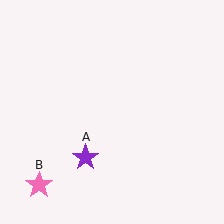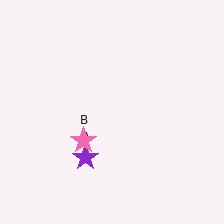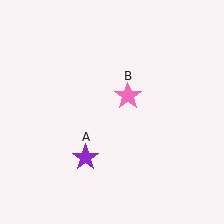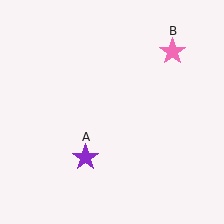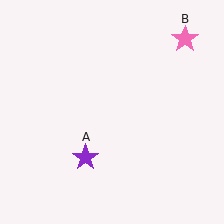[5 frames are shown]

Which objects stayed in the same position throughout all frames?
Purple star (object A) remained stationary.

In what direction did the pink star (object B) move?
The pink star (object B) moved up and to the right.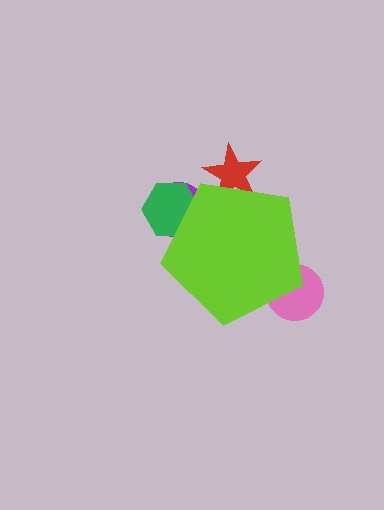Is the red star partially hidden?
Yes, the red star is partially hidden behind the lime pentagon.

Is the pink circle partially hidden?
Yes, the pink circle is partially hidden behind the lime pentagon.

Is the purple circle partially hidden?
Yes, the purple circle is partially hidden behind the lime pentagon.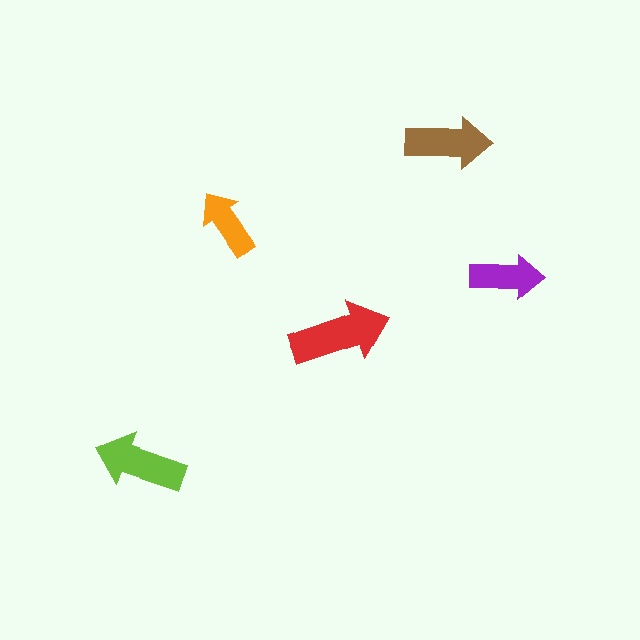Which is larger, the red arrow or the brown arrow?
The red one.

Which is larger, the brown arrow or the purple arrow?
The brown one.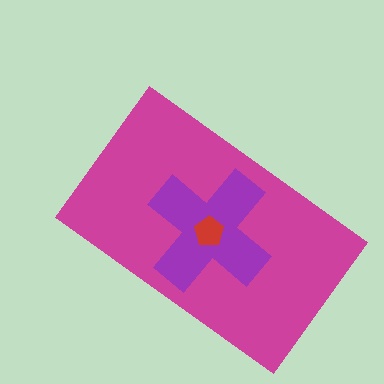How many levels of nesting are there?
3.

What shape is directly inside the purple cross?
The red pentagon.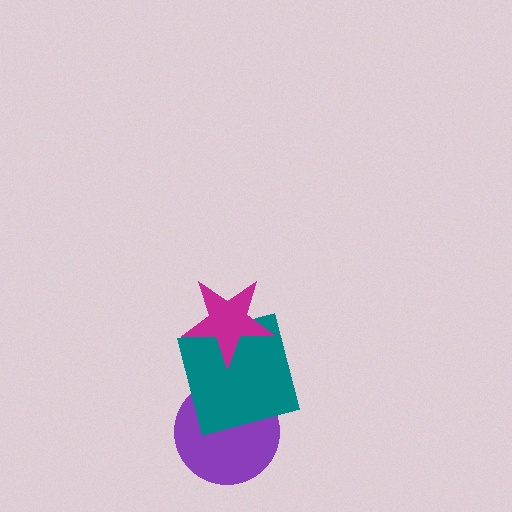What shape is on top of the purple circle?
The teal square is on top of the purple circle.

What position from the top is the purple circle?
The purple circle is 3rd from the top.